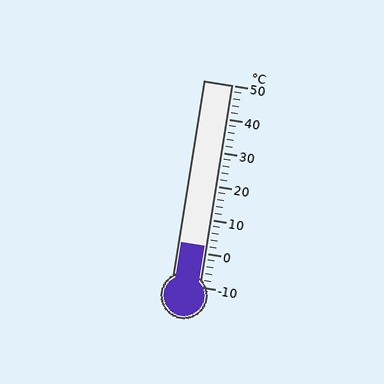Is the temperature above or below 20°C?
The temperature is below 20°C.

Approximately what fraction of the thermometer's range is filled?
The thermometer is filled to approximately 20% of its range.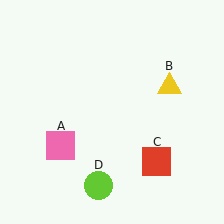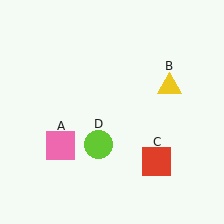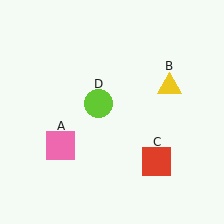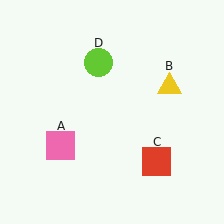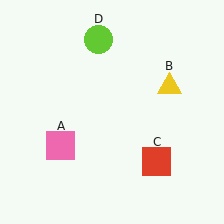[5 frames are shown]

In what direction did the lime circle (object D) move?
The lime circle (object D) moved up.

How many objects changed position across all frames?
1 object changed position: lime circle (object D).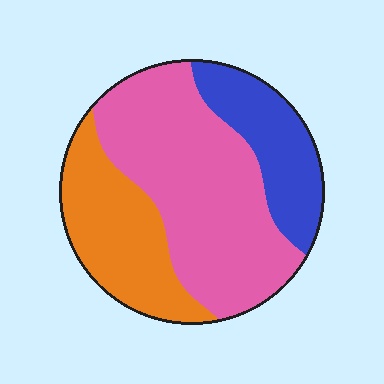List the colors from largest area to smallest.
From largest to smallest: pink, orange, blue.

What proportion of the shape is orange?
Orange takes up about one quarter (1/4) of the shape.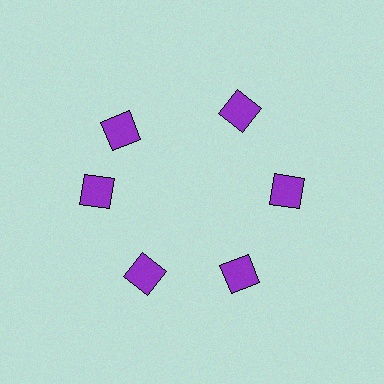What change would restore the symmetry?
The symmetry would be restored by rotating it back into even spacing with its neighbors so that all 6 squares sit at equal angles and equal distance from the center.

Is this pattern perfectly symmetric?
No. The 6 purple squares are arranged in a ring, but one element near the 11 o'clock position is rotated out of alignment along the ring, breaking the 6-fold rotational symmetry.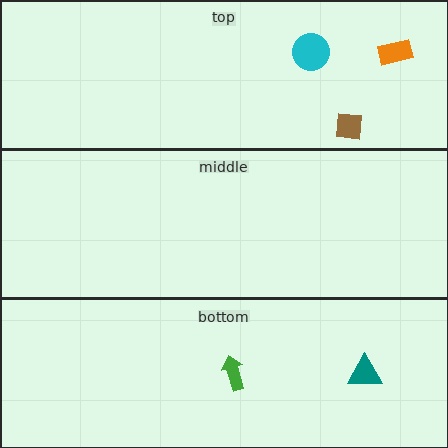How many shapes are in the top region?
3.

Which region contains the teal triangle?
The bottom region.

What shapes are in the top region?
The cyan circle, the orange rectangle, the brown square.